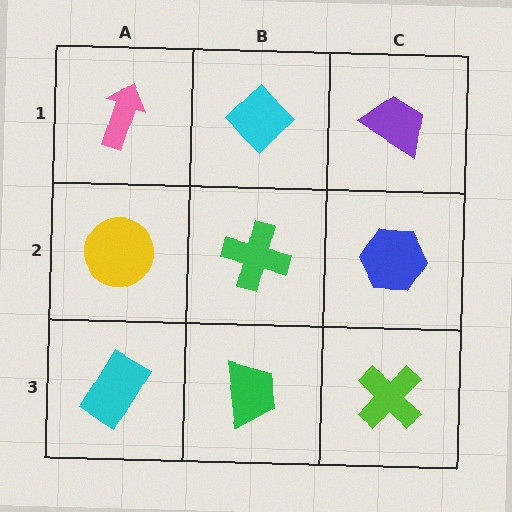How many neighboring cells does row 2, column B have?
4.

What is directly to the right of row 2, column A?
A green cross.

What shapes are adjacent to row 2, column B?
A cyan diamond (row 1, column B), a green trapezoid (row 3, column B), a yellow circle (row 2, column A), a blue hexagon (row 2, column C).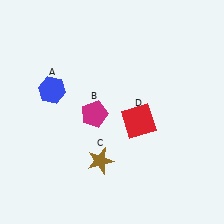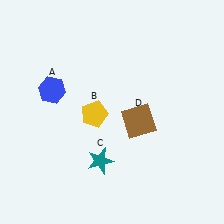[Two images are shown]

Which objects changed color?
B changed from magenta to yellow. C changed from brown to teal. D changed from red to brown.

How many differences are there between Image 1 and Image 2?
There are 3 differences between the two images.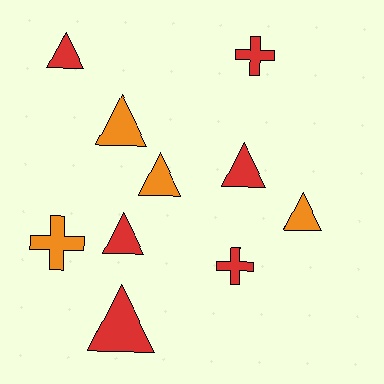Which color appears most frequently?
Red, with 6 objects.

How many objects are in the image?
There are 10 objects.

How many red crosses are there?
There are 2 red crosses.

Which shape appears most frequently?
Triangle, with 7 objects.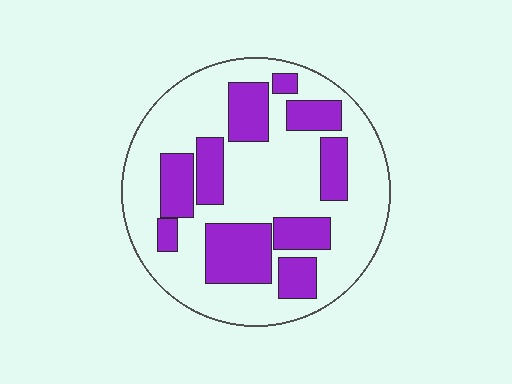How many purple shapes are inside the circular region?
10.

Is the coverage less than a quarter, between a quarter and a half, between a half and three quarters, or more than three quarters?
Between a quarter and a half.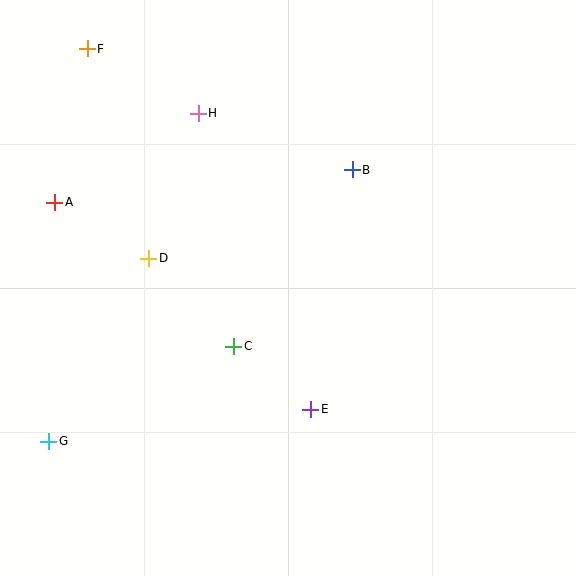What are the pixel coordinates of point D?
Point D is at (149, 258).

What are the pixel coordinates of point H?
Point H is at (198, 113).